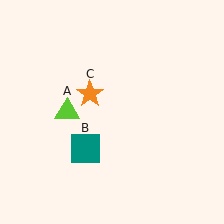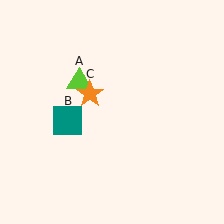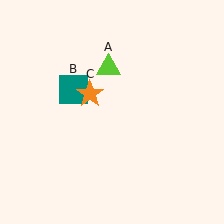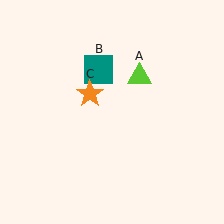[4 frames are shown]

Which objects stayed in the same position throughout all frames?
Orange star (object C) remained stationary.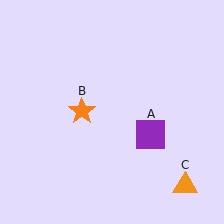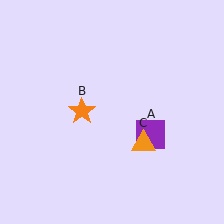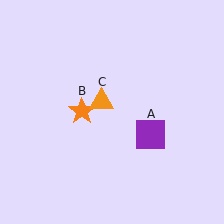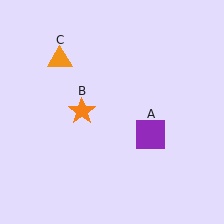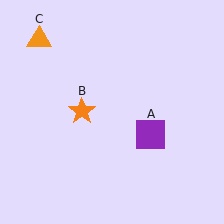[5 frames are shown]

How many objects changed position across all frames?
1 object changed position: orange triangle (object C).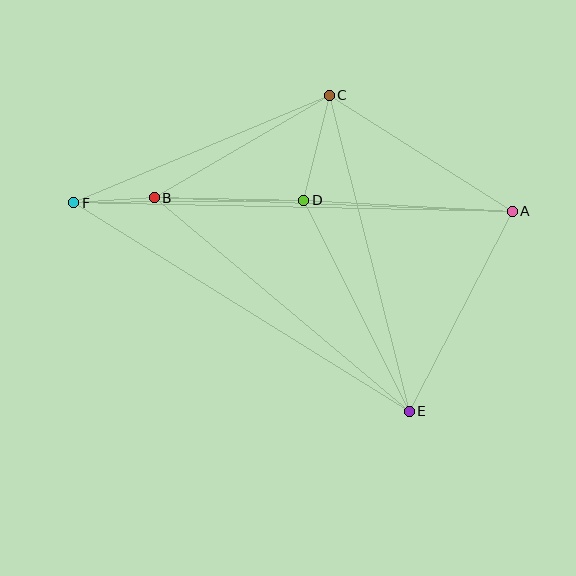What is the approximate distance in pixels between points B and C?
The distance between B and C is approximately 203 pixels.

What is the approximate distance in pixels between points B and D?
The distance between B and D is approximately 149 pixels.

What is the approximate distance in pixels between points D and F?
The distance between D and F is approximately 230 pixels.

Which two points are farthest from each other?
Points A and F are farthest from each other.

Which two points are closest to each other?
Points B and F are closest to each other.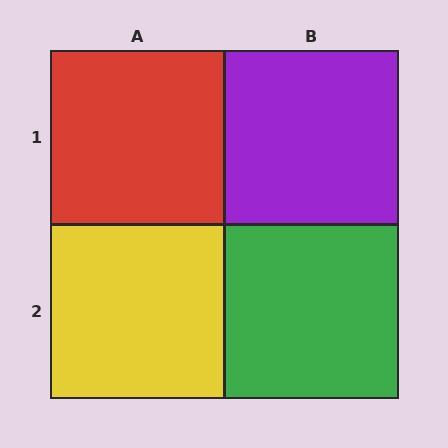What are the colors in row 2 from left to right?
Yellow, green.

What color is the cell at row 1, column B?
Purple.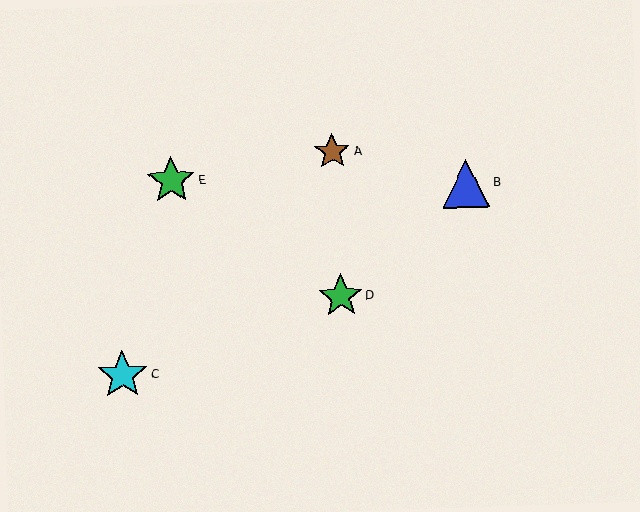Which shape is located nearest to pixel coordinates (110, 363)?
The cyan star (labeled C) at (122, 375) is nearest to that location.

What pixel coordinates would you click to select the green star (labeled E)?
Click at (171, 181) to select the green star E.